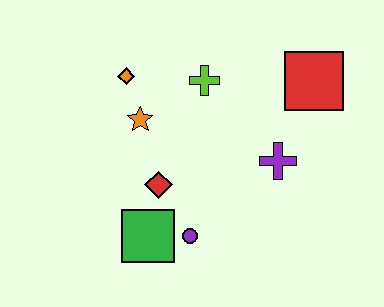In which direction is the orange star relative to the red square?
The orange star is to the left of the red square.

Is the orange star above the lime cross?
No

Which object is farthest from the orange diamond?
The red square is farthest from the orange diamond.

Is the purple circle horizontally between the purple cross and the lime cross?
No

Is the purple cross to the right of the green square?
Yes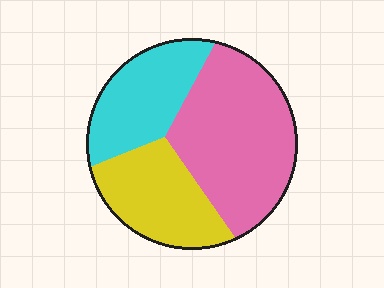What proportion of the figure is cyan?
Cyan covers roughly 25% of the figure.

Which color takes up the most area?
Pink, at roughly 45%.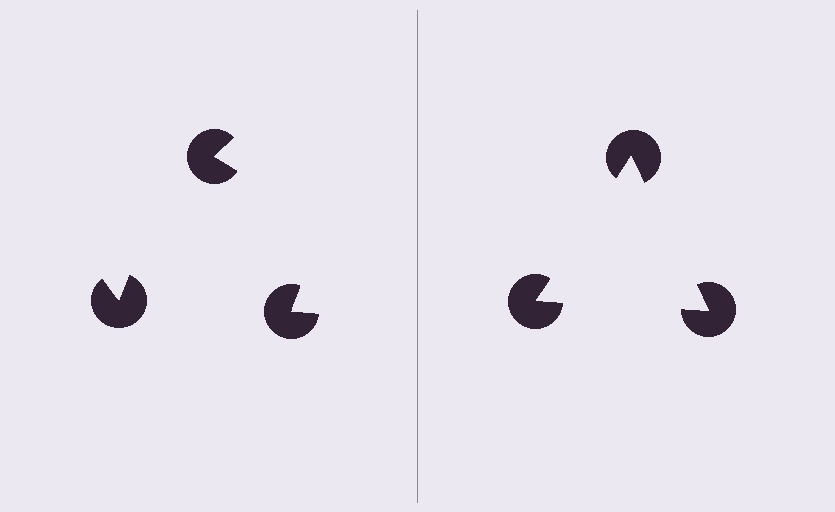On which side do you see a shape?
An illusory triangle appears on the right side. On the left side the wedge cuts are rotated, so no coherent shape forms.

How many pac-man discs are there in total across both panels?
6 — 3 on each side.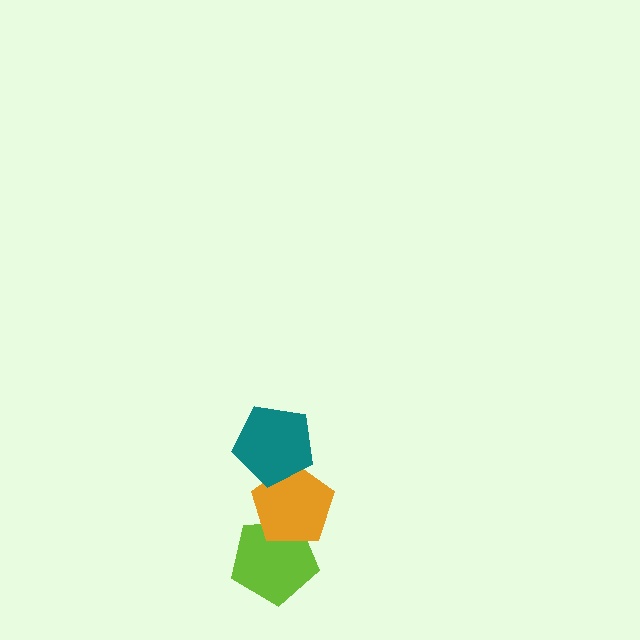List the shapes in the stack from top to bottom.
From top to bottom: the teal pentagon, the orange pentagon, the lime pentagon.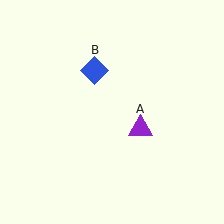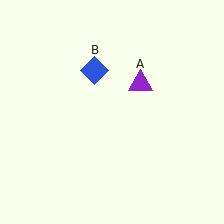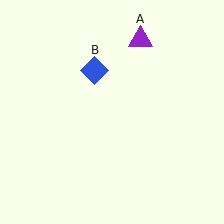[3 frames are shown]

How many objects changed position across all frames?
1 object changed position: purple triangle (object A).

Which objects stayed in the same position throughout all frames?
Blue diamond (object B) remained stationary.